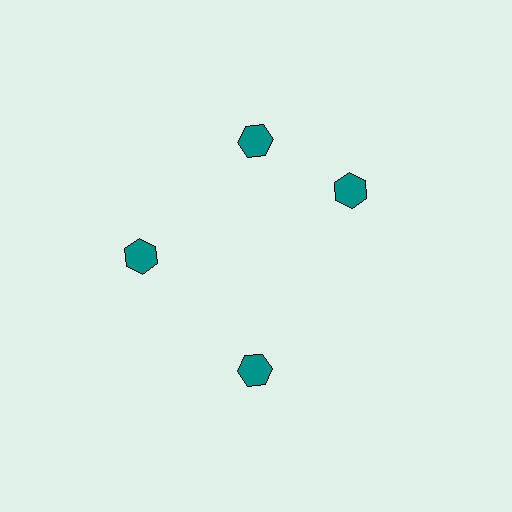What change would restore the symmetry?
The symmetry would be restored by rotating it back into even spacing with its neighbors so that all 4 hexagons sit at equal angles and equal distance from the center.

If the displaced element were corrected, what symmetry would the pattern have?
It would have 4-fold rotational symmetry — the pattern would map onto itself every 90 degrees.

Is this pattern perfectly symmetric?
No. The 4 teal hexagons are arranged in a ring, but one element near the 3 o'clock position is rotated out of alignment along the ring, breaking the 4-fold rotational symmetry.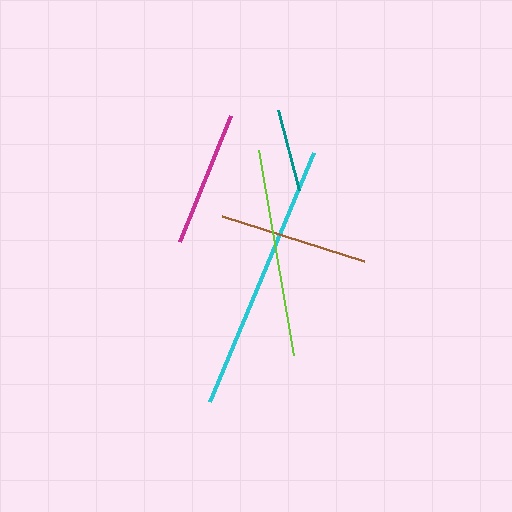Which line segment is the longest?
The cyan line is the longest at approximately 270 pixels.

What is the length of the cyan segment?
The cyan segment is approximately 270 pixels long.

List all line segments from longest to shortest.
From longest to shortest: cyan, lime, brown, magenta, teal.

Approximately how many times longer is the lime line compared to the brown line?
The lime line is approximately 1.4 times the length of the brown line.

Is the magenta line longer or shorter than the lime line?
The lime line is longer than the magenta line.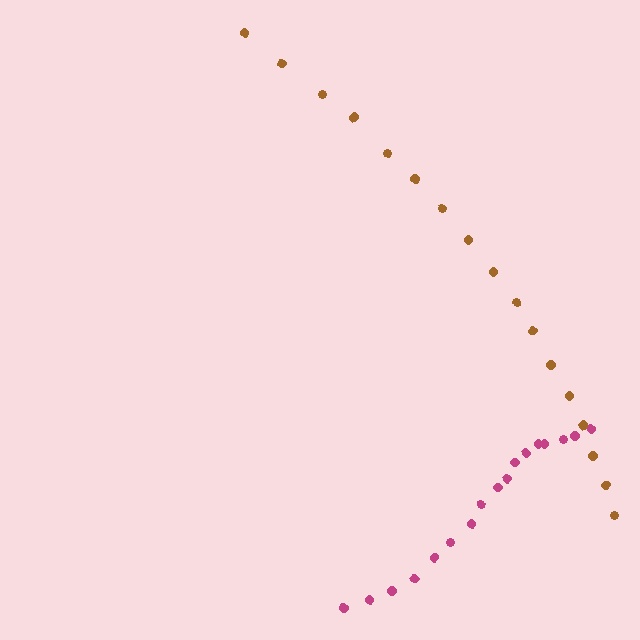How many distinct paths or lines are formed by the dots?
There are 2 distinct paths.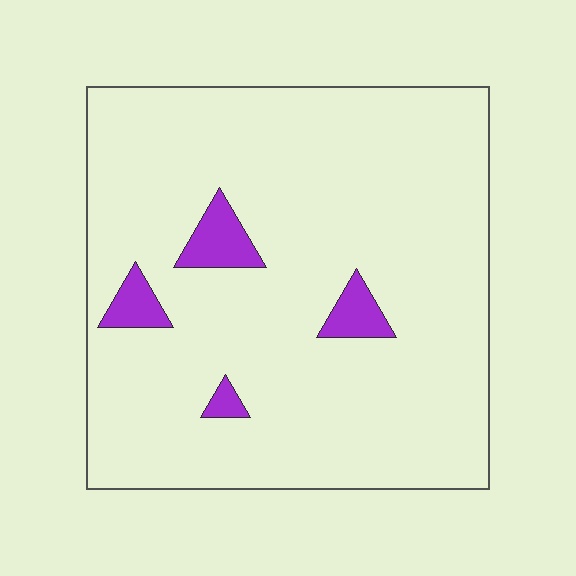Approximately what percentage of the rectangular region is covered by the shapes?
Approximately 5%.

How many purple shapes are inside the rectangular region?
4.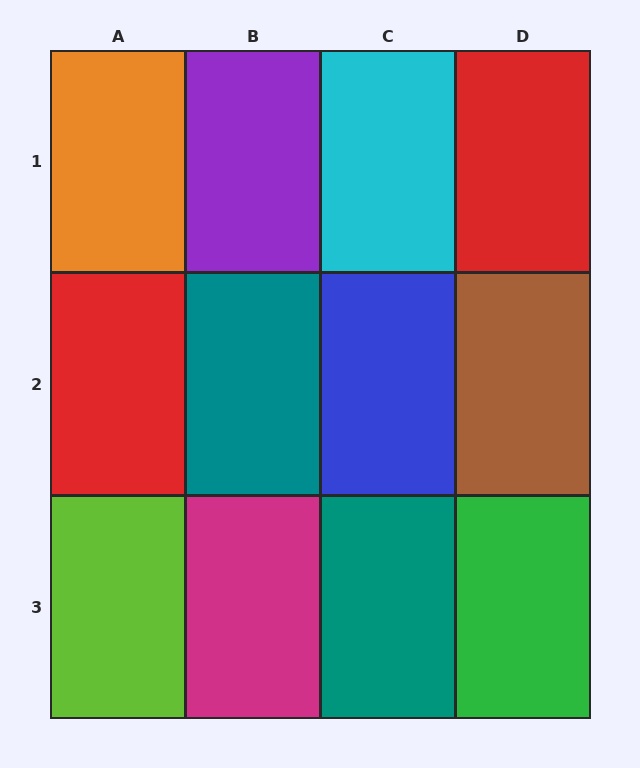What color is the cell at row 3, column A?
Lime.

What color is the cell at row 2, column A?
Red.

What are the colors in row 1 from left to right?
Orange, purple, cyan, red.